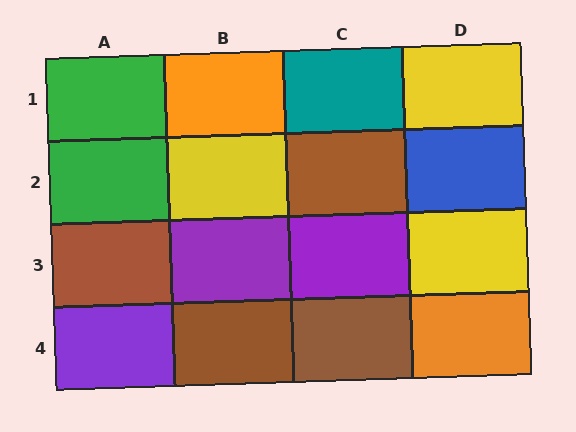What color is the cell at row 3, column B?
Purple.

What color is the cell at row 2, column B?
Yellow.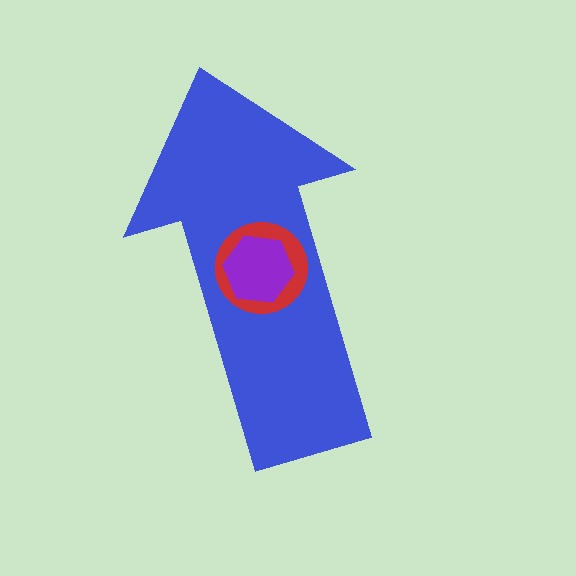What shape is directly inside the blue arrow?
The red circle.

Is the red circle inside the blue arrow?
Yes.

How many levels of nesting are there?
3.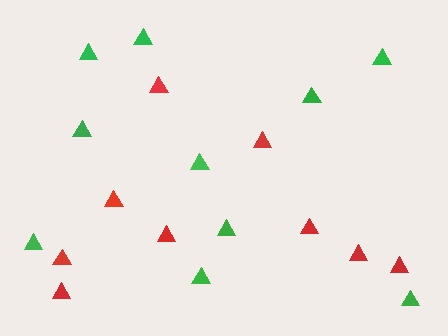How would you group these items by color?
There are 2 groups: one group of green triangles (10) and one group of red triangles (9).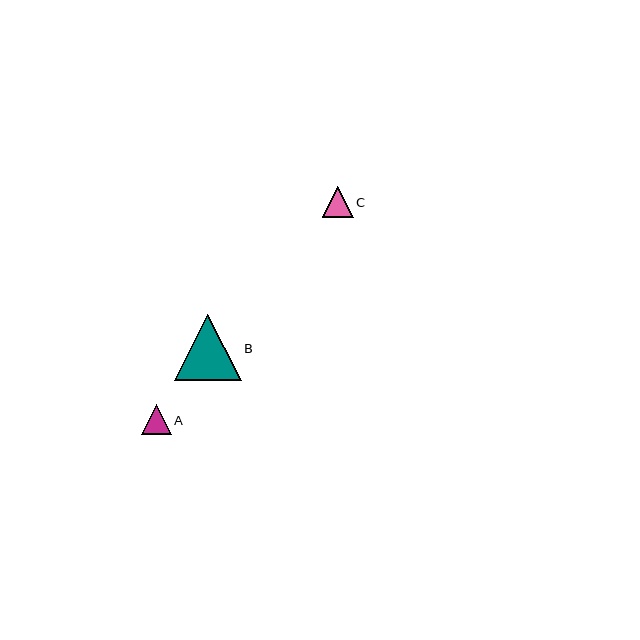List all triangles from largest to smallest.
From largest to smallest: B, C, A.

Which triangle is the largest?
Triangle B is the largest with a size of approximately 66 pixels.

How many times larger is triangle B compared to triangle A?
Triangle B is approximately 2.2 times the size of triangle A.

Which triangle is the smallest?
Triangle A is the smallest with a size of approximately 30 pixels.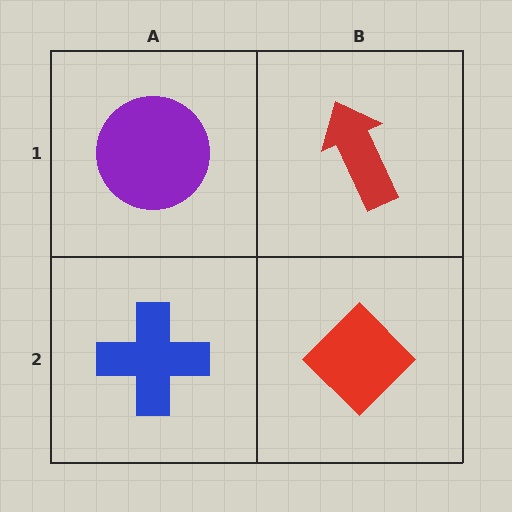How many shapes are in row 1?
2 shapes.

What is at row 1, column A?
A purple circle.